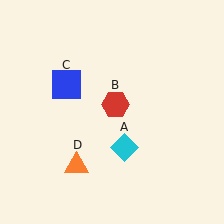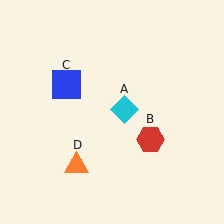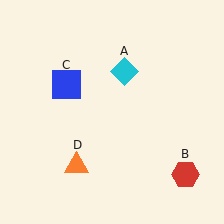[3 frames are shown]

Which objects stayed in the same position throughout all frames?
Blue square (object C) and orange triangle (object D) remained stationary.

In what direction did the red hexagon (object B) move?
The red hexagon (object B) moved down and to the right.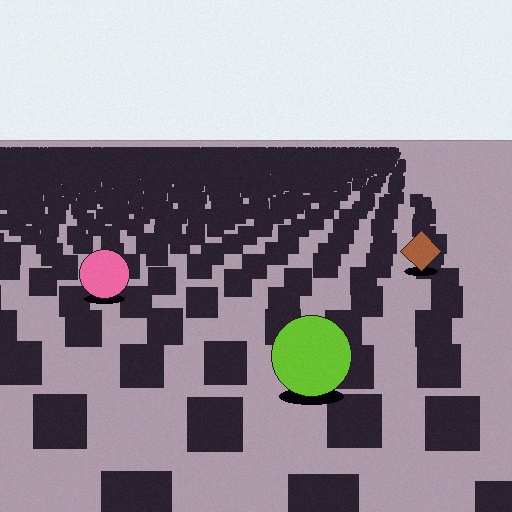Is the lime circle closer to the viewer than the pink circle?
Yes. The lime circle is closer — you can tell from the texture gradient: the ground texture is coarser near it.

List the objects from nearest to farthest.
From nearest to farthest: the lime circle, the pink circle, the brown diamond.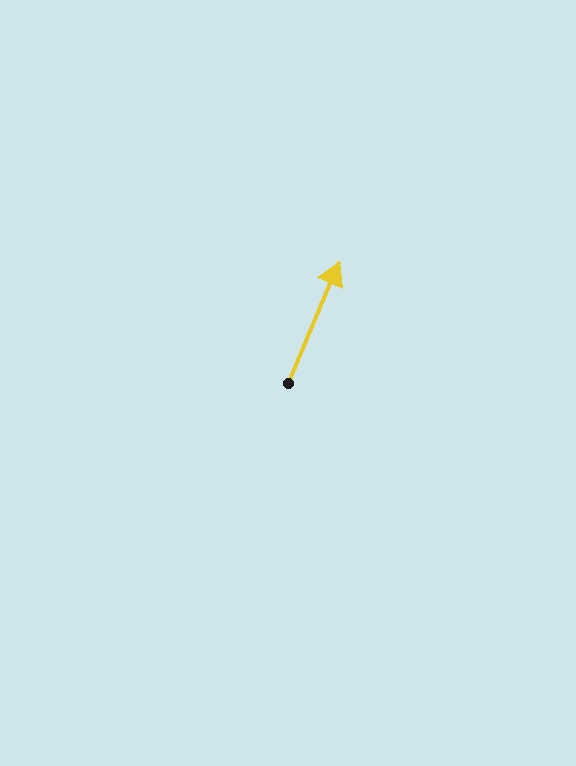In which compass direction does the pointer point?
Northeast.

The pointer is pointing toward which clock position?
Roughly 1 o'clock.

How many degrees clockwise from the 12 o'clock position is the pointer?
Approximately 23 degrees.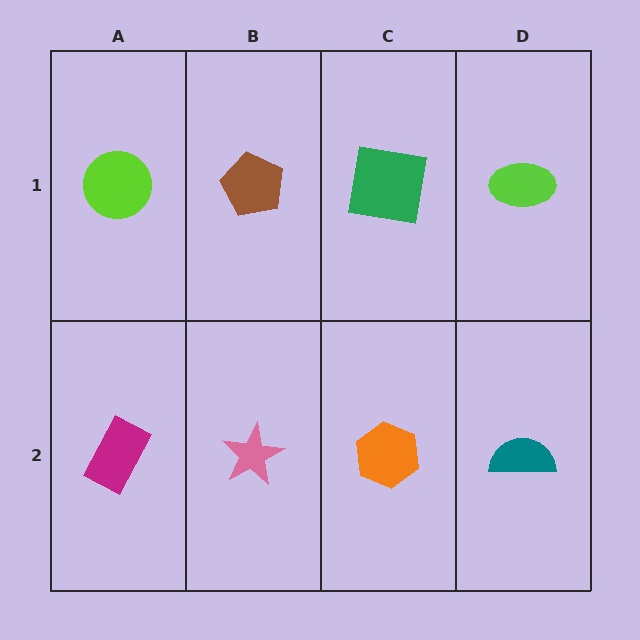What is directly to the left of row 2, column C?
A pink star.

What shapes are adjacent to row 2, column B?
A brown pentagon (row 1, column B), a magenta rectangle (row 2, column A), an orange hexagon (row 2, column C).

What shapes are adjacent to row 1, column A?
A magenta rectangle (row 2, column A), a brown pentagon (row 1, column B).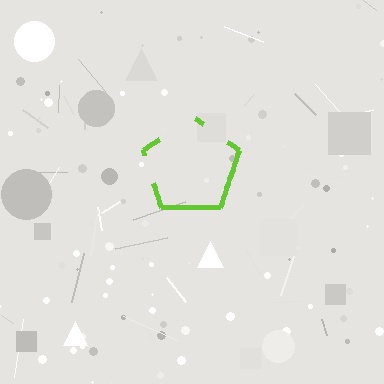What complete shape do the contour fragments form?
The contour fragments form a pentagon.